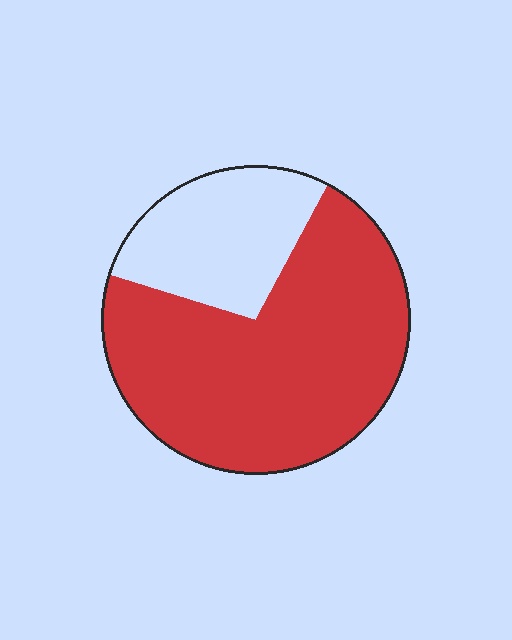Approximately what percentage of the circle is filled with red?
Approximately 70%.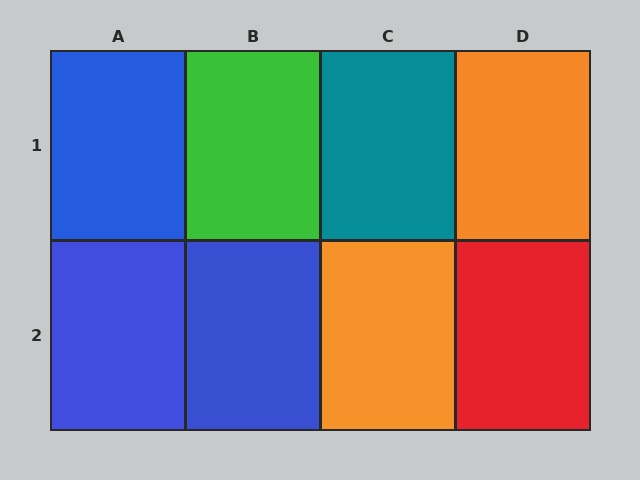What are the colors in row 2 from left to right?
Blue, blue, orange, red.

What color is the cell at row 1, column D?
Orange.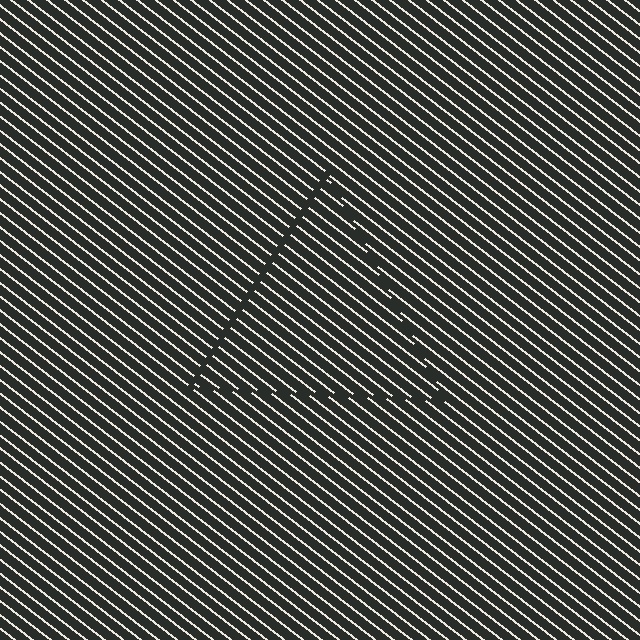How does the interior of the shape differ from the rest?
The interior of the shape contains the same grating, shifted by half a period — the contour is defined by the phase discontinuity where line-ends from the inner and outer gratings abut.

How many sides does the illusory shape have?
3 sides — the line-ends trace a triangle.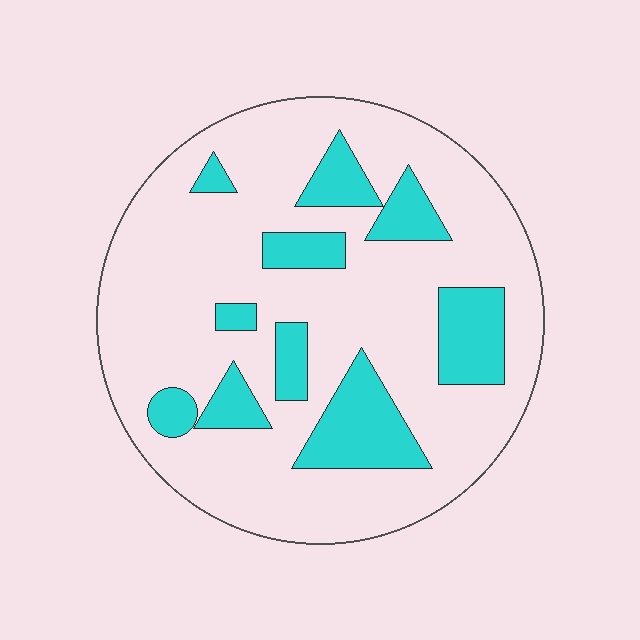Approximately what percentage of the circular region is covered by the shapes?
Approximately 20%.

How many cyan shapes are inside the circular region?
10.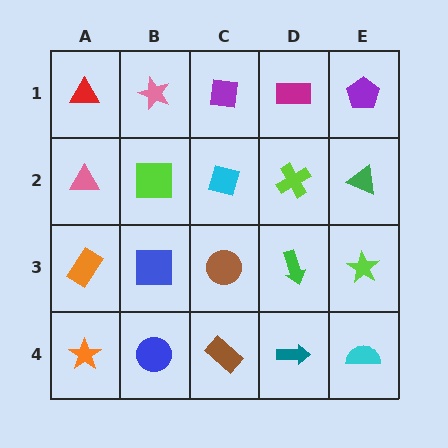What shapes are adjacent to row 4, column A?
An orange rectangle (row 3, column A), a blue circle (row 4, column B).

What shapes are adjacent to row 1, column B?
A lime square (row 2, column B), a red triangle (row 1, column A), a purple square (row 1, column C).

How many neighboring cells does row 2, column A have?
3.